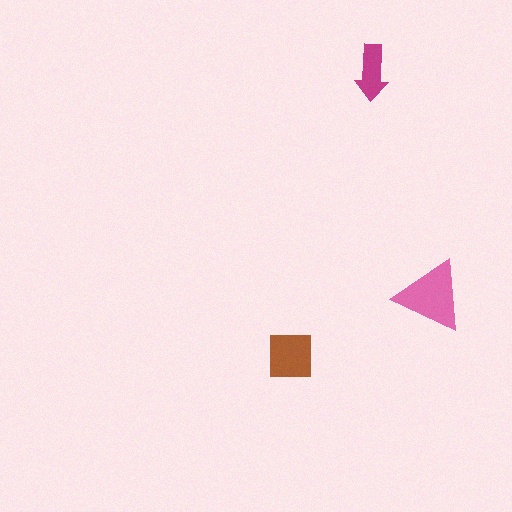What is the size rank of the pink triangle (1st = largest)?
1st.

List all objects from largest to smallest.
The pink triangle, the brown square, the magenta arrow.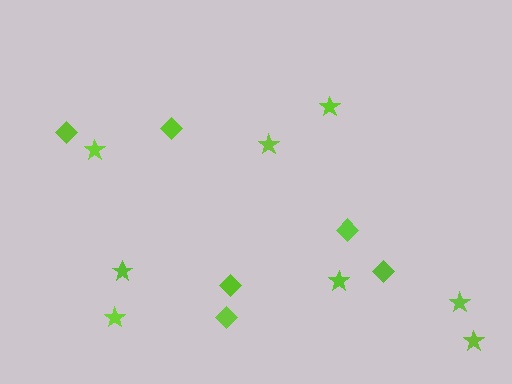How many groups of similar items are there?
There are 2 groups: one group of stars (8) and one group of diamonds (6).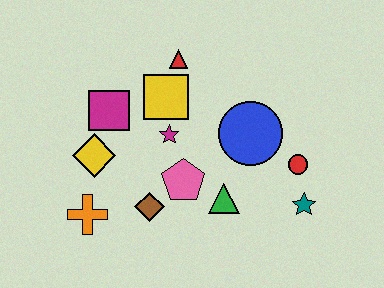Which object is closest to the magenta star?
The yellow square is closest to the magenta star.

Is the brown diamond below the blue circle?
Yes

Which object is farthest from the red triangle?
The teal star is farthest from the red triangle.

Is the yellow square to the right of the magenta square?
Yes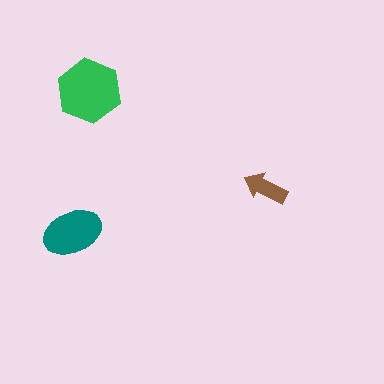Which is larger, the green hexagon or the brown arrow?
The green hexagon.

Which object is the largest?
The green hexagon.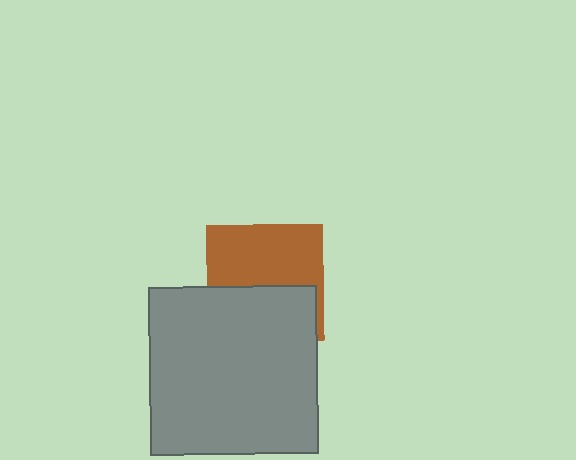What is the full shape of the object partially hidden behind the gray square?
The partially hidden object is a brown square.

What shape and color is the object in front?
The object in front is a gray square.